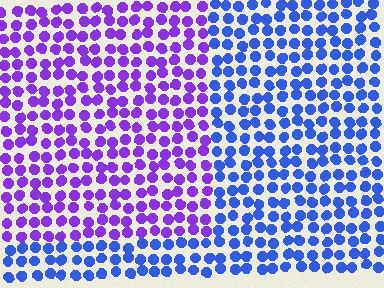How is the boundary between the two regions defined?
The boundary is defined purely by a slight shift in hue (about 45 degrees). Spacing, size, and orientation are identical on both sides.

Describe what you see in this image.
The image is filled with small blue elements in a uniform arrangement. A rectangle-shaped region is visible where the elements are tinted to a slightly different hue, forming a subtle color boundary.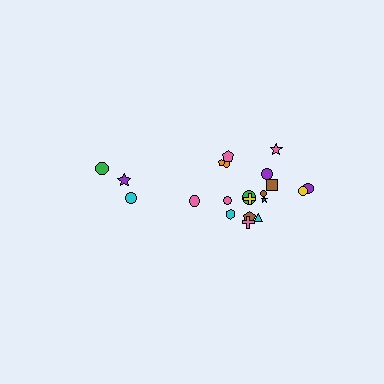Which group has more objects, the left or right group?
The right group.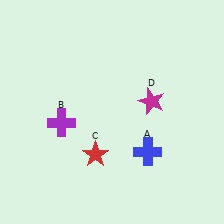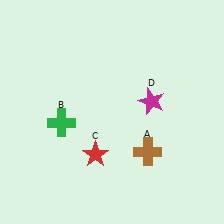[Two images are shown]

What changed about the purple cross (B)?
In Image 1, B is purple. In Image 2, it changed to green.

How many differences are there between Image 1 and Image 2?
There are 2 differences between the two images.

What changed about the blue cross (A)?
In Image 1, A is blue. In Image 2, it changed to brown.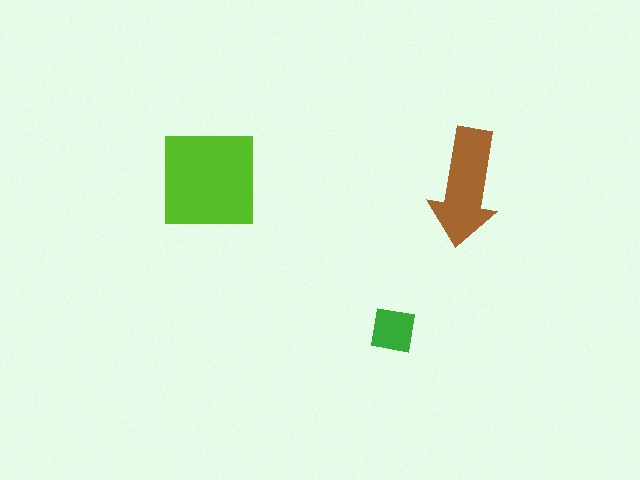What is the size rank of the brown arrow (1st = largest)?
2nd.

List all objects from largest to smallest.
The lime square, the brown arrow, the green square.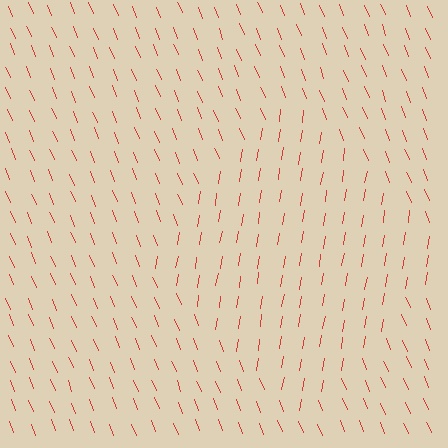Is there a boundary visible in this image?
Yes, there is a texture boundary formed by a change in line orientation.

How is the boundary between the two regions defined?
The boundary is defined purely by a change in line orientation (approximately 32 degrees difference). All lines are the same color and thickness.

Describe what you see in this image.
The image is filled with small red line segments. A diamond region in the image has lines oriented differently from the surrounding lines, creating a visible texture boundary.